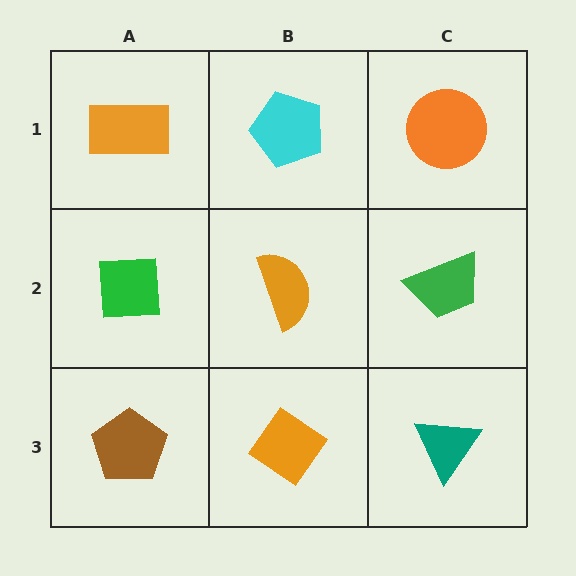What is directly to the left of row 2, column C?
An orange semicircle.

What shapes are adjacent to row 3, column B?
An orange semicircle (row 2, column B), a brown pentagon (row 3, column A), a teal triangle (row 3, column C).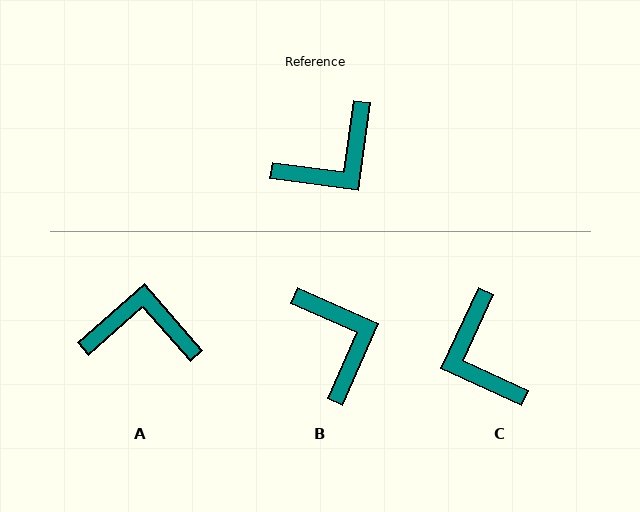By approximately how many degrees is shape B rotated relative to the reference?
Approximately 74 degrees counter-clockwise.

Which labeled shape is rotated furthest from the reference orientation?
A, about 139 degrees away.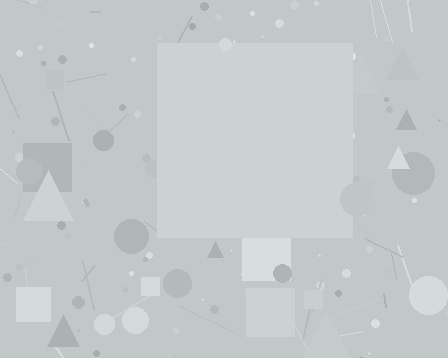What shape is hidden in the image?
A square is hidden in the image.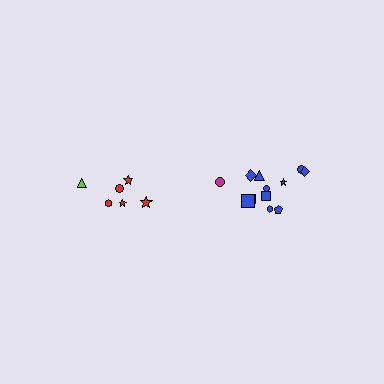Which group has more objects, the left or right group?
The right group.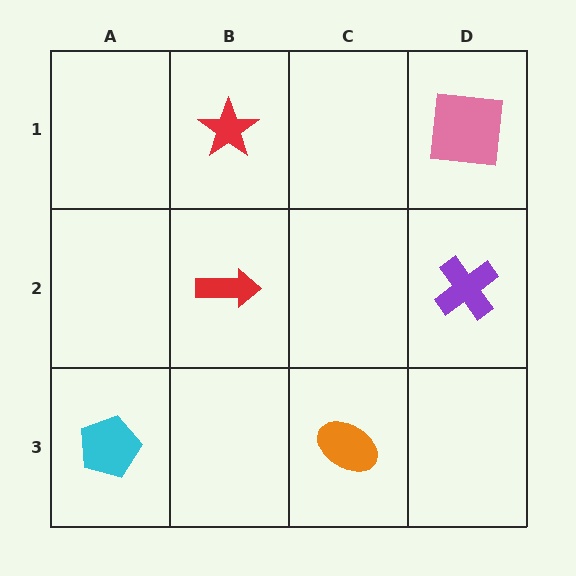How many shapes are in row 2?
2 shapes.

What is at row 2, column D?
A purple cross.